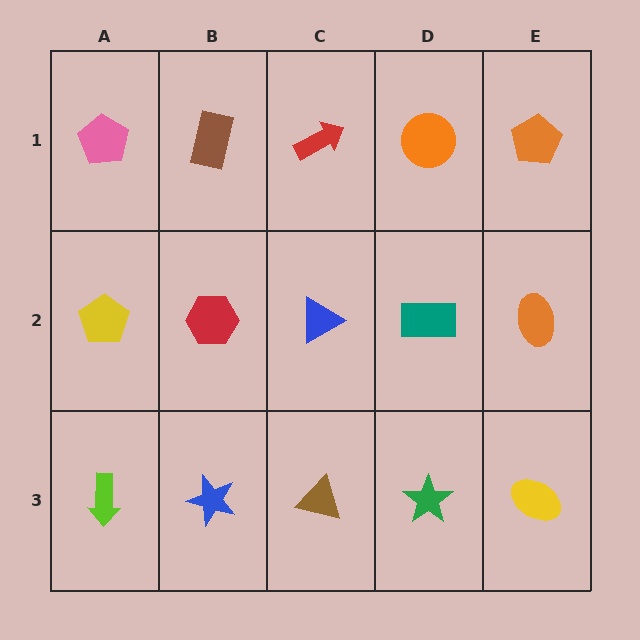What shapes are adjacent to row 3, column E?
An orange ellipse (row 2, column E), a green star (row 3, column D).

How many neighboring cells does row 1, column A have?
2.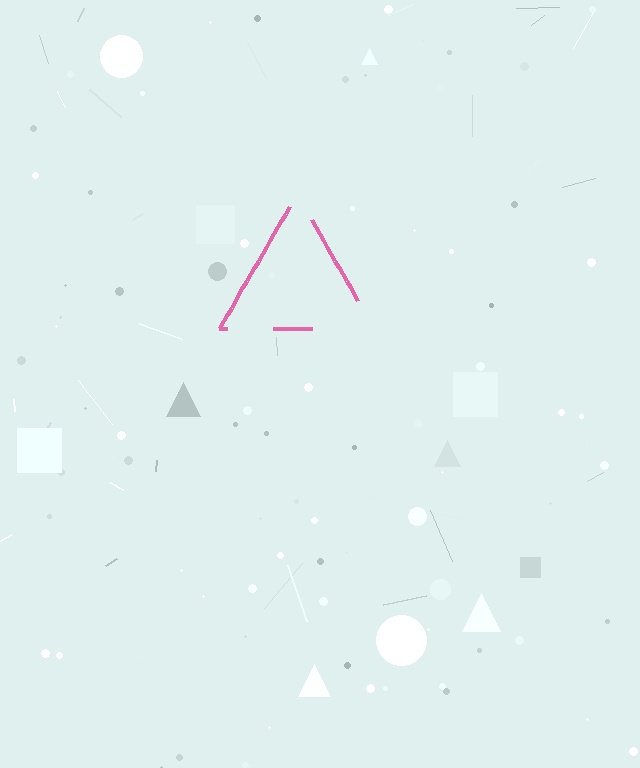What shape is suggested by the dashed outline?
The dashed outline suggests a triangle.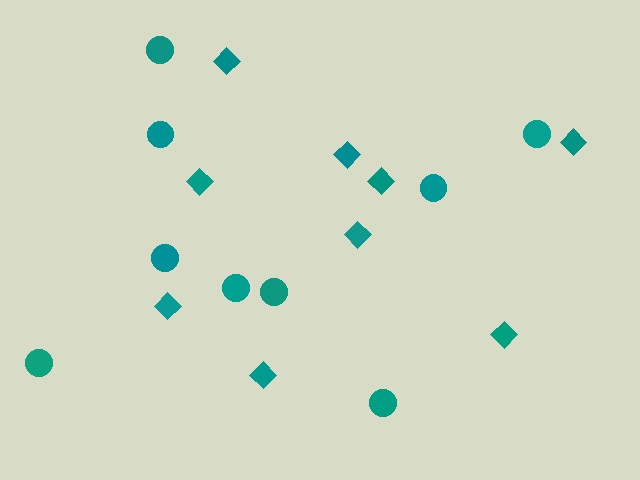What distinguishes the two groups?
There are 2 groups: one group of circles (9) and one group of diamonds (9).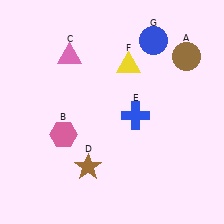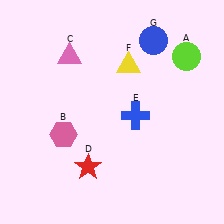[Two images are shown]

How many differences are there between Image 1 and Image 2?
There are 2 differences between the two images.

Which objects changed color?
A changed from brown to lime. D changed from brown to red.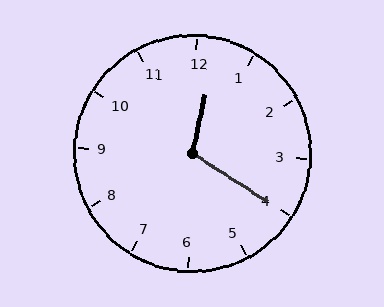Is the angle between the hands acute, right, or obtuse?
It is obtuse.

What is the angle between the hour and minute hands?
Approximately 110 degrees.